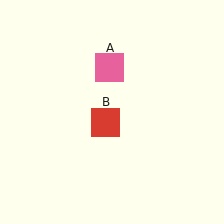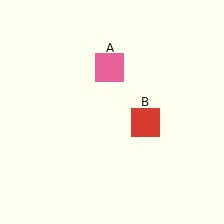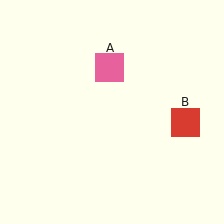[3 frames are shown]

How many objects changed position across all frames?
1 object changed position: red square (object B).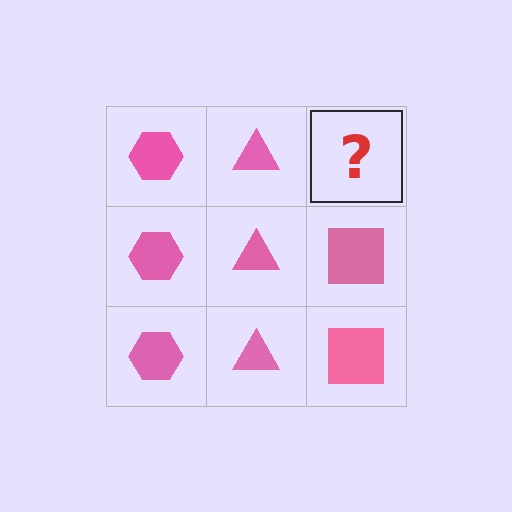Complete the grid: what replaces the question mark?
The question mark should be replaced with a pink square.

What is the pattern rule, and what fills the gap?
The rule is that each column has a consistent shape. The gap should be filled with a pink square.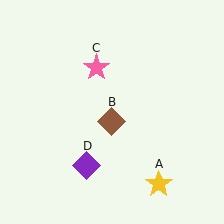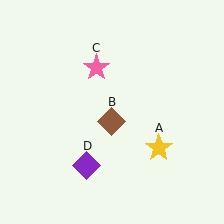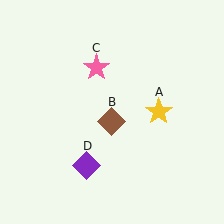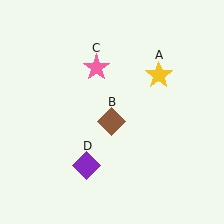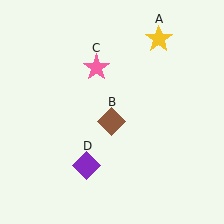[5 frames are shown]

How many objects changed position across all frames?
1 object changed position: yellow star (object A).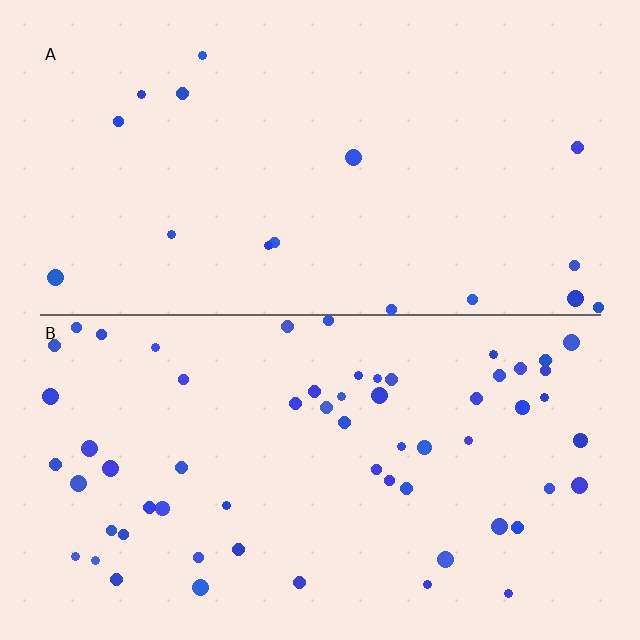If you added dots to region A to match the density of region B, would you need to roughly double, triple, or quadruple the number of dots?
Approximately quadruple.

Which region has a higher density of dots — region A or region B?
B (the bottom).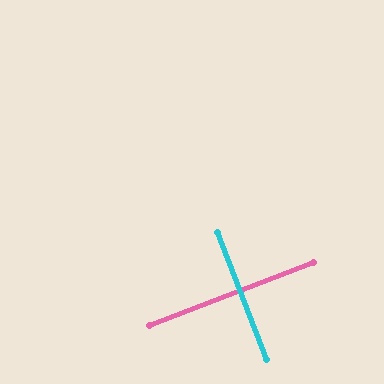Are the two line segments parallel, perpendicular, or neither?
Perpendicular — they meet at approximately 90°.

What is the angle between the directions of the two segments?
Approximately 90 degrees.